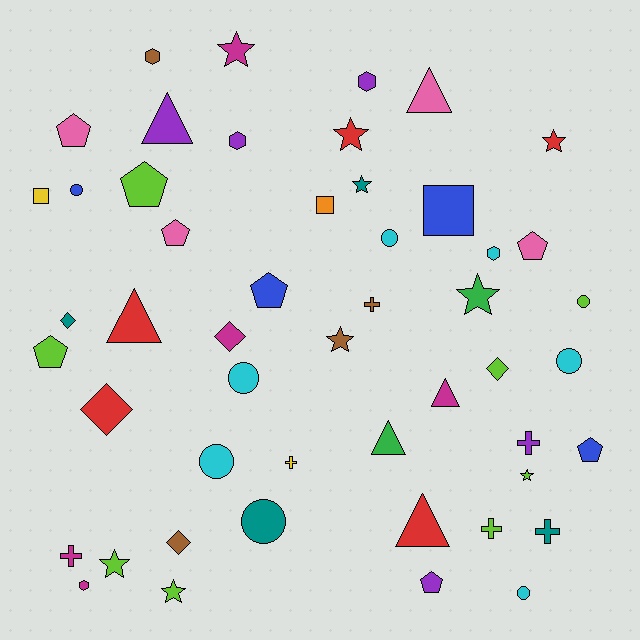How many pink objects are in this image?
There are 4 pink objects.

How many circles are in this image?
There are 8 circles.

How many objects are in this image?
There are 50 objects.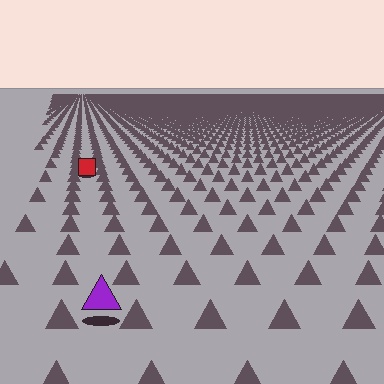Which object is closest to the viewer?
The purple triangle is closest. The texture marks near it are larger and more spread out.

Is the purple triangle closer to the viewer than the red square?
Yes. The purple triangle is closer — you can tell from the texture gradient: the ground texture is coarser near it.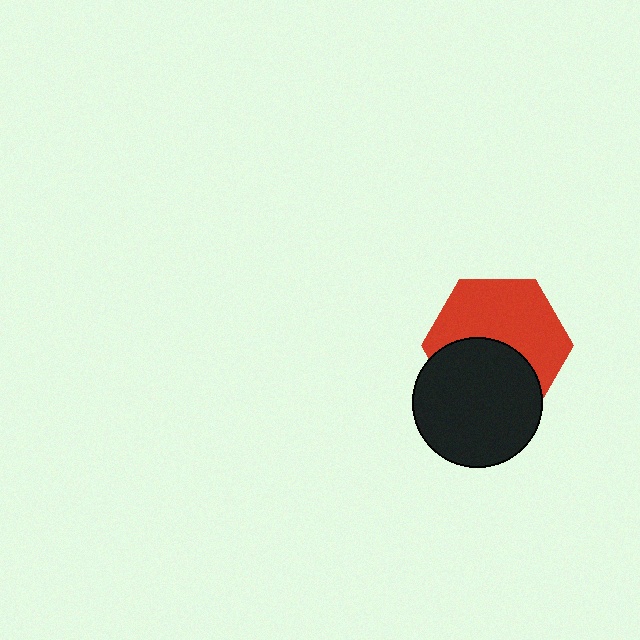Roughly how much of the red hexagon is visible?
About half of it is visible (roughly 58%).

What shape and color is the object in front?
The object in front is a black circle.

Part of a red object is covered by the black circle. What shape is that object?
It is a hexagon.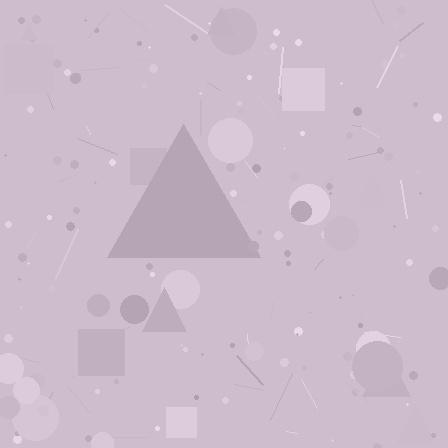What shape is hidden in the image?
A triangle is hidden in the image.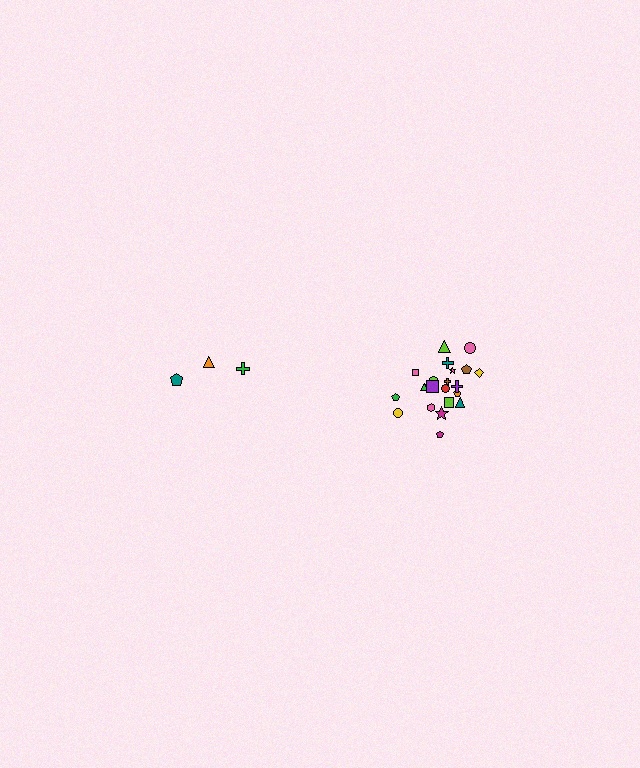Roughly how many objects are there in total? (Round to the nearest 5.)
Roughly 25 objects in total.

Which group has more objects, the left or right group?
The right group.